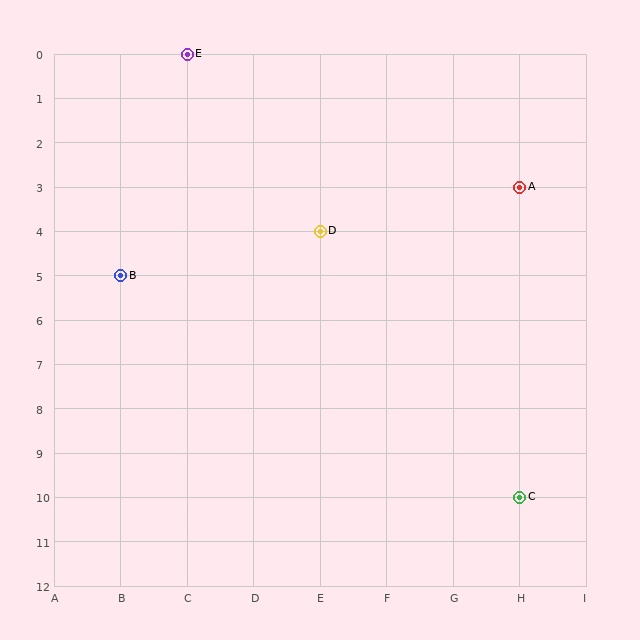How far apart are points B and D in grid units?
Points B and D are 3 columns and 1 row apart (about 3.2 grid units diagonally).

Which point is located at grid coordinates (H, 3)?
Point A is at (H, 3).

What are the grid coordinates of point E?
Point E is at grid coordinates (C, 0).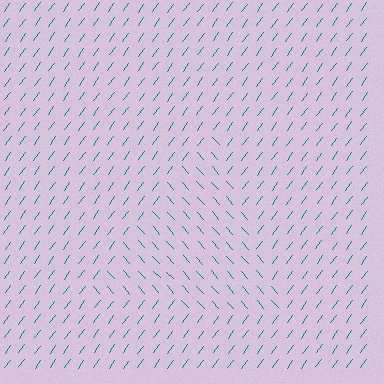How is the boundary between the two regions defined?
The boundary is defined purely by a change in line orientation (approximately 78 degrees difference). All lines are the same color and thickness.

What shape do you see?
I see a triangle.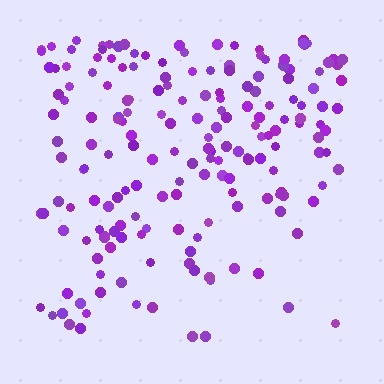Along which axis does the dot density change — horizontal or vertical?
Vertical.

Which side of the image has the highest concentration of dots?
The top.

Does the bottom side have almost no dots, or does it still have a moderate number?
Still a moderate number, just noticeably fewer than the top.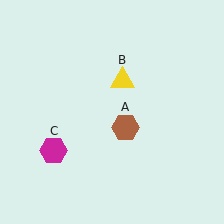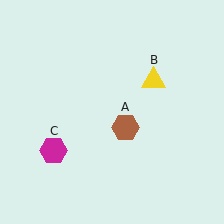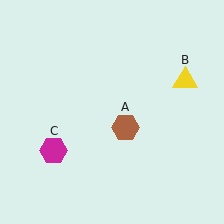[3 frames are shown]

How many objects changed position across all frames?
1 object changed position: yellow triangle (object B).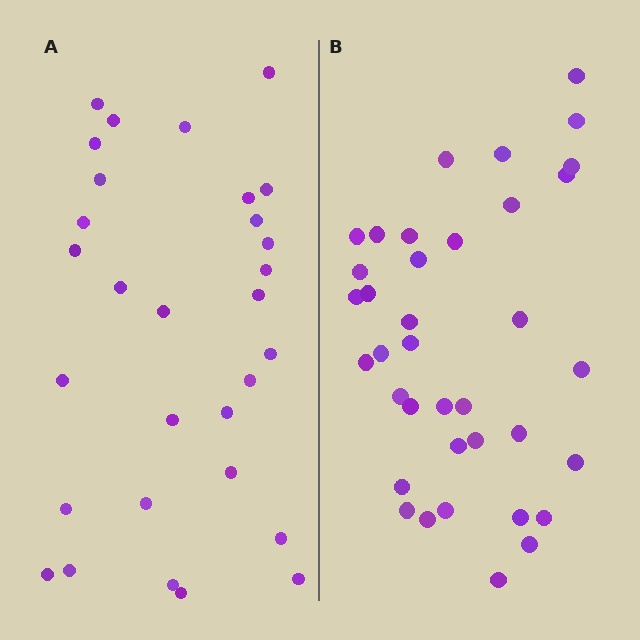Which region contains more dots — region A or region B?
Region B (the right region) has more dots.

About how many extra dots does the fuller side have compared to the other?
Region B has roughly 8 or so more dots than region A.